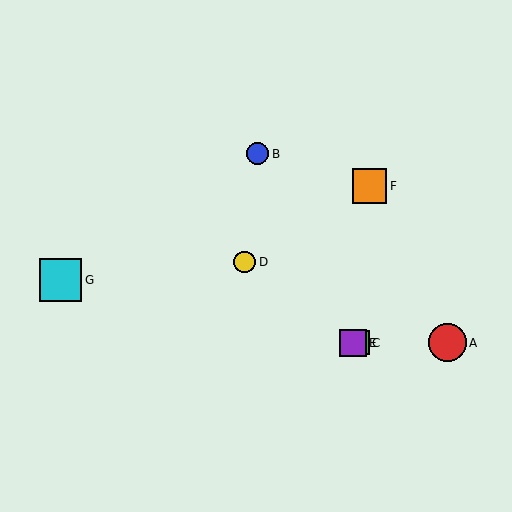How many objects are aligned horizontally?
3 objects (A, C, E) are aligned horizontally.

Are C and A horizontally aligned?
Yes, both are at y≈343.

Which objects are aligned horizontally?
Objects A, C, E are aligned horizontally.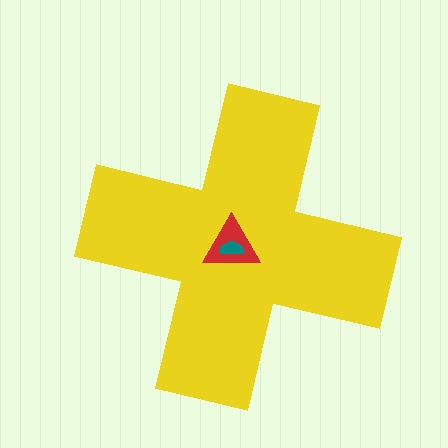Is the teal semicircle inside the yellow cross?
Yes.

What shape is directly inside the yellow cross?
The red triangle.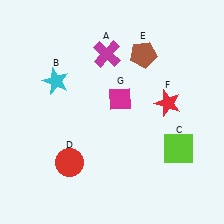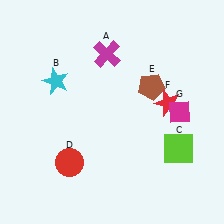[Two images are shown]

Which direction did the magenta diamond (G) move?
The magenta diamond (G) moved right.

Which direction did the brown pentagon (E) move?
The brown pentagon (E) moved down.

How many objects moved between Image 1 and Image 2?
2 objects moved between the two images.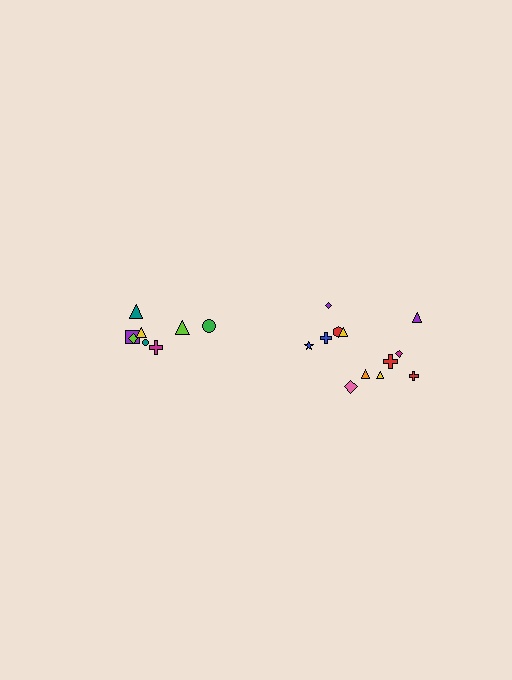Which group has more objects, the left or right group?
The right group.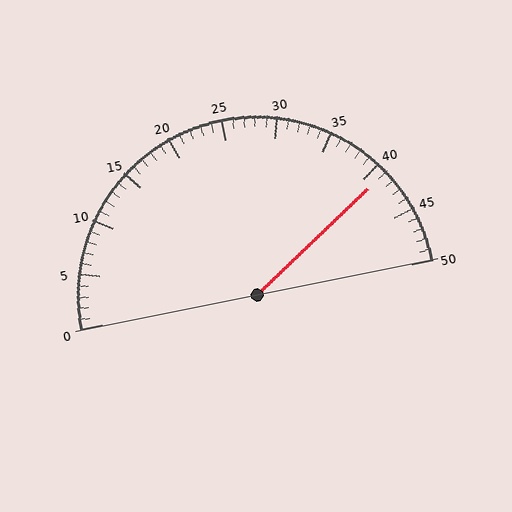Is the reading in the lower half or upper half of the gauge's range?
The reading is in the upper half of the range (0 to 50).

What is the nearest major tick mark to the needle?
The nearest major tick mark is 40.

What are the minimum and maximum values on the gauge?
The gauge ranges from 0 to 50.